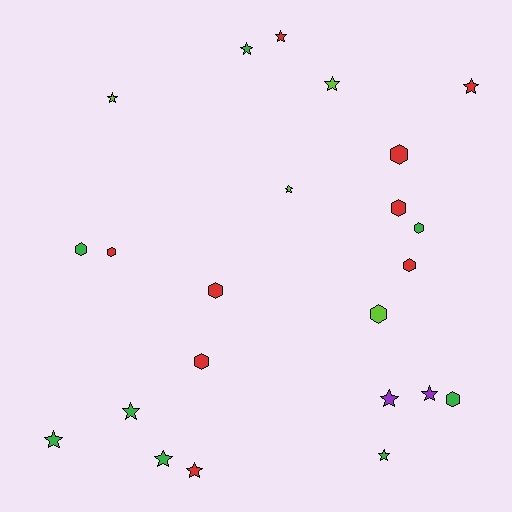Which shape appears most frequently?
Star, with 13 objects.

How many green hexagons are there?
There are 3 green hexagons.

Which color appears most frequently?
Red, with 9 objects.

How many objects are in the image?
There are 23 objects.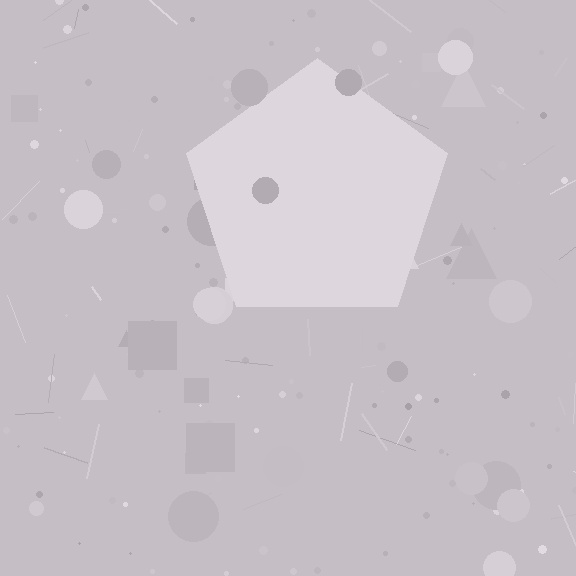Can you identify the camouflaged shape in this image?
The camouflaged shape is a pentagon.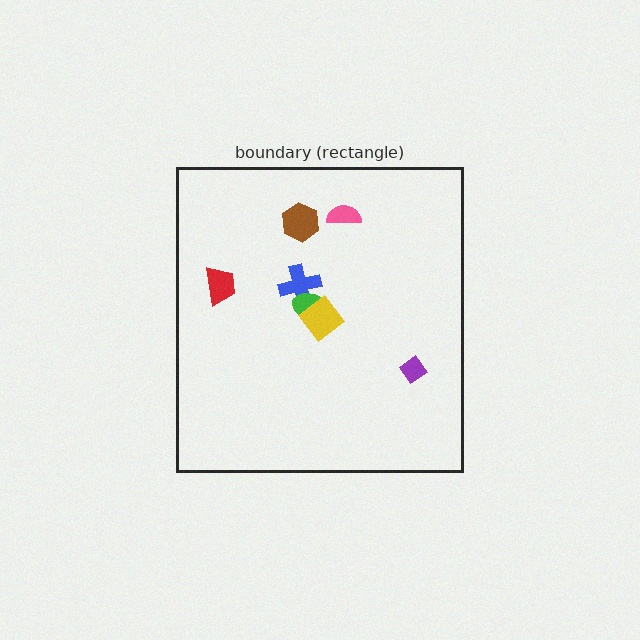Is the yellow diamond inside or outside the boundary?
Inside.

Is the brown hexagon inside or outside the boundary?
Inside.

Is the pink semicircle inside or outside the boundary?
Inside.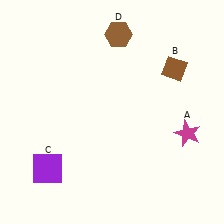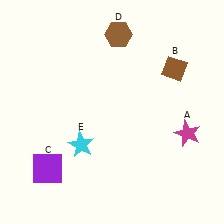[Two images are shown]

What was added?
A cyan star (E) was added in Image 2.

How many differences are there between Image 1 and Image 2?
There is 1 difference between the two images.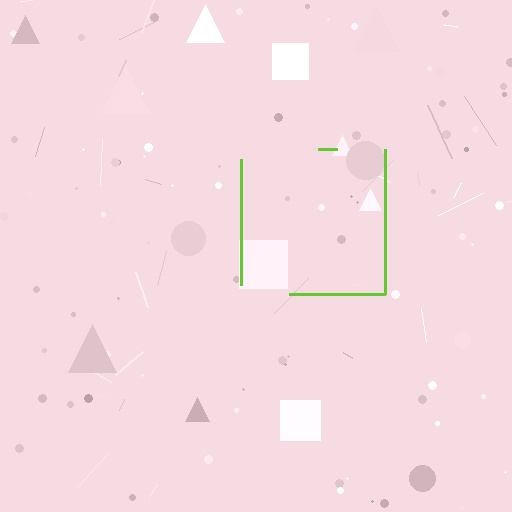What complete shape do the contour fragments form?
The contour fragments form a square.